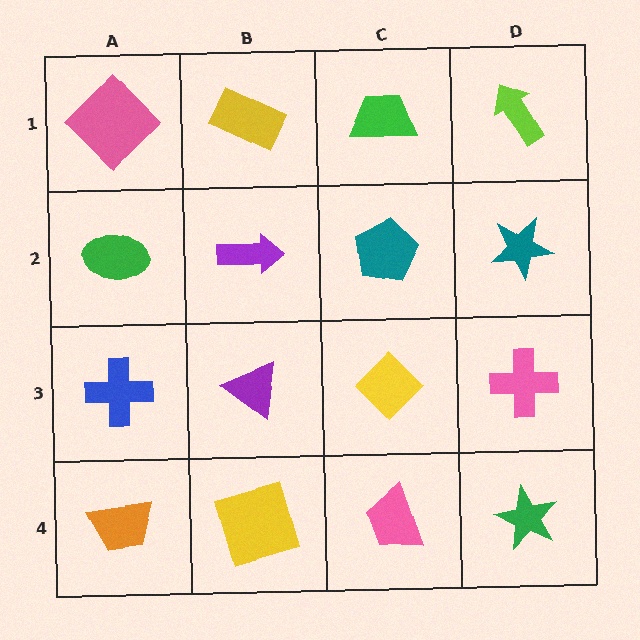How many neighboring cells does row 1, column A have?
2.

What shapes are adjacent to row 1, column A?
A green ellipse (row 2, column A), a yellow rectangle (row 1, column B).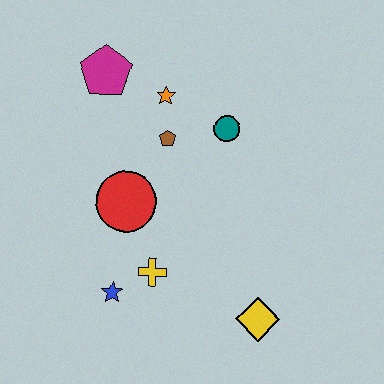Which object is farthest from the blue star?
The magenta pentagon is farthest from the blue star.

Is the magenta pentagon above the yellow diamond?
Yes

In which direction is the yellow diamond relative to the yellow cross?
The yellow diamond is to the right of the yellow cross.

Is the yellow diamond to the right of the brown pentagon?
Yes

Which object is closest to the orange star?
The brown pentagon is closest to the orange star.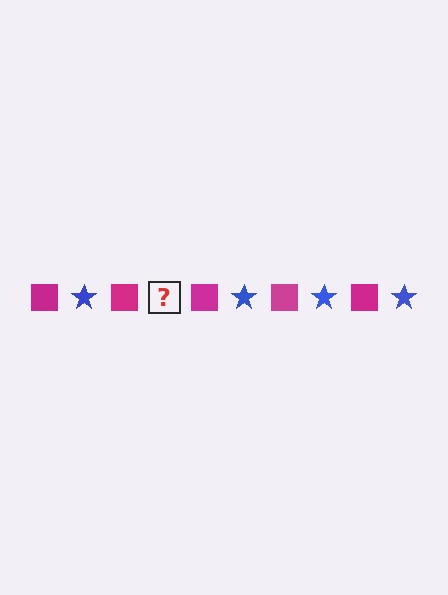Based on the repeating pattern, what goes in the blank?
The blank should be a blue star.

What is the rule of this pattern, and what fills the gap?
The rule is that the pattern alternates between magenta square and blue star. The gap should be filled with a blue star.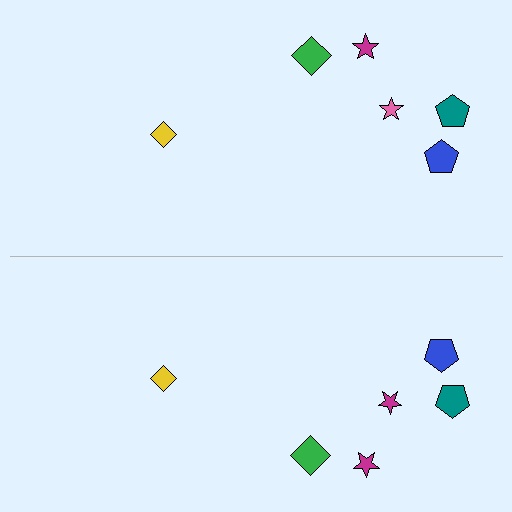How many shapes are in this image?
There are 12 shapes in this image.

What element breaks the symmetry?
The magenta star on the bottom side breaks the symmetry — its mirror counterpart is pink.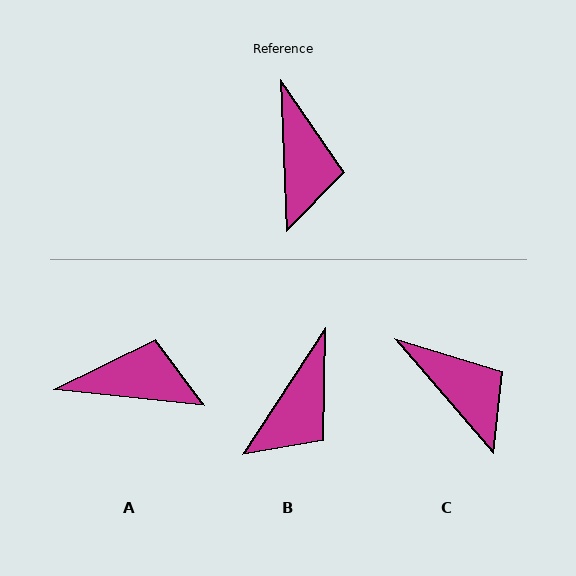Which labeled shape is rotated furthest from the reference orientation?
A, about 82 degrees away.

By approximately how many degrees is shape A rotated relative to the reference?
Approximately 82 degrees counter-clockwise.